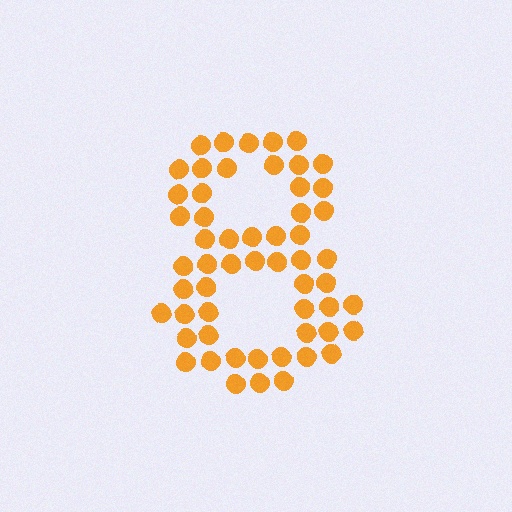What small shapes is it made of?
It is made of small circles.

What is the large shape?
The large shape is the digit 8.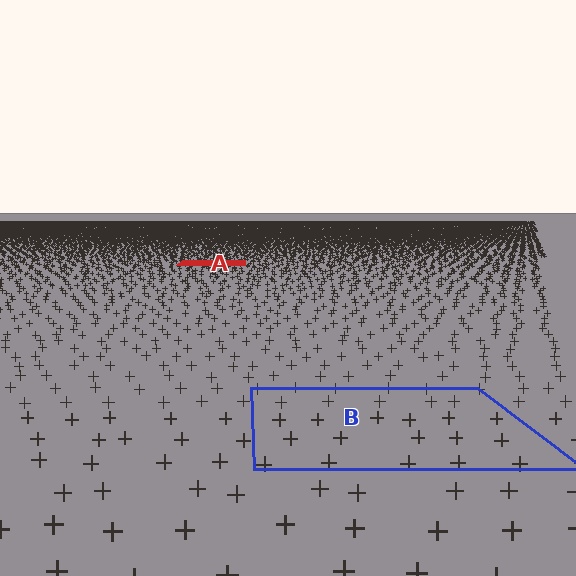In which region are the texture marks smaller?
The texture marks are smaller in region A, because it is farther away.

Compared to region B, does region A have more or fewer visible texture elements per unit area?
Region A has more texture elements per unit area — they are packed more densely because it is farther away.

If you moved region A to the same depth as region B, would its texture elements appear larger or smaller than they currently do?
They would appear larger. At a closer depth, the same texture elements are projected at a bigger on-screen size.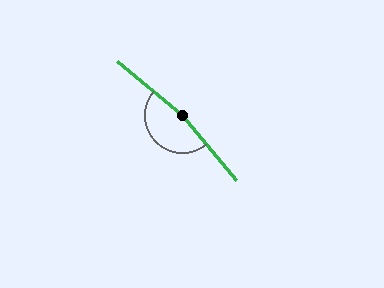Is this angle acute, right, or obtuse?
It is obtuse.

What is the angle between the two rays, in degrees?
Approximately 170 degrees.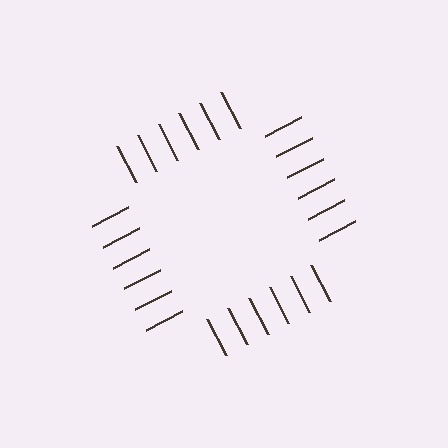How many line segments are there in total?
24 — 6 along each of the 4 edges.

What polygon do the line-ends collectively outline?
An illusory square — the line segments terminate on its edges but no continuous stroke is drawn.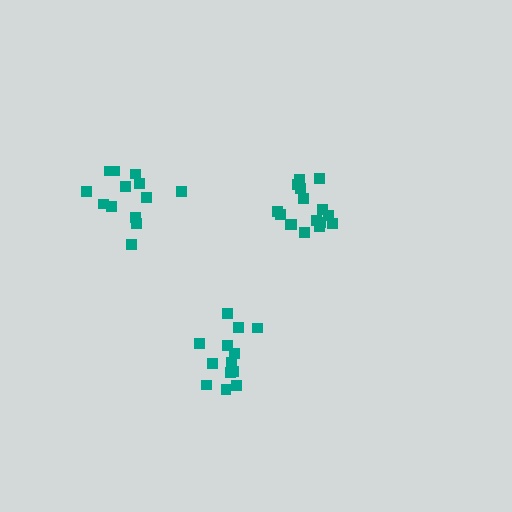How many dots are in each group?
Group 1: 13 dots, Group 2: 16 dots, Group 3: 13 dots (42 total).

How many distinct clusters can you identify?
There are 3 distinct clusters.